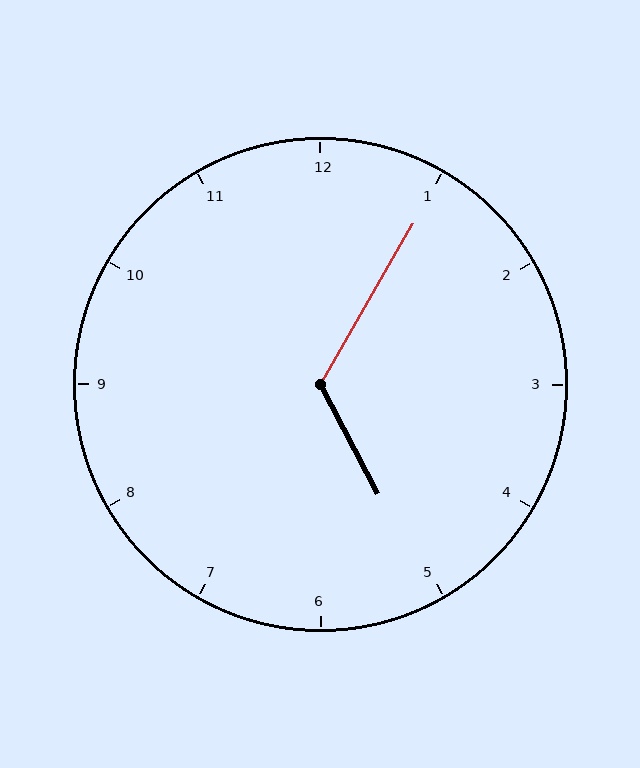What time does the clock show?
5:05.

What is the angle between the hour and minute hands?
Approximately 122 degrees.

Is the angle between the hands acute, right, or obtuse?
It is obtuse.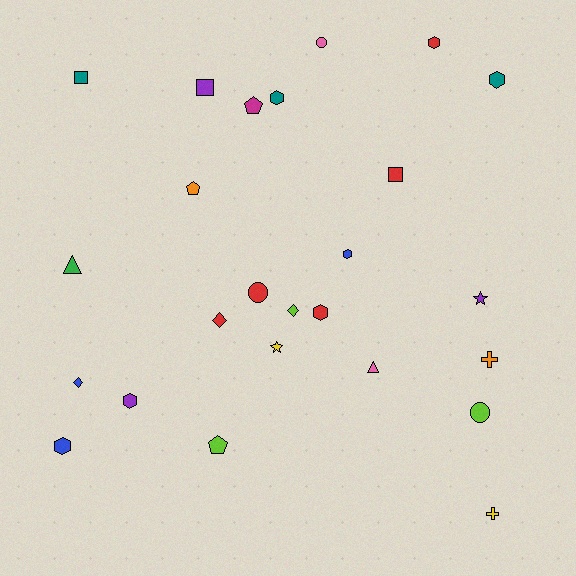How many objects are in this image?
There are 25 objects.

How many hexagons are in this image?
There are 7 hexagons.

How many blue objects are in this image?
There are 3 blue objects.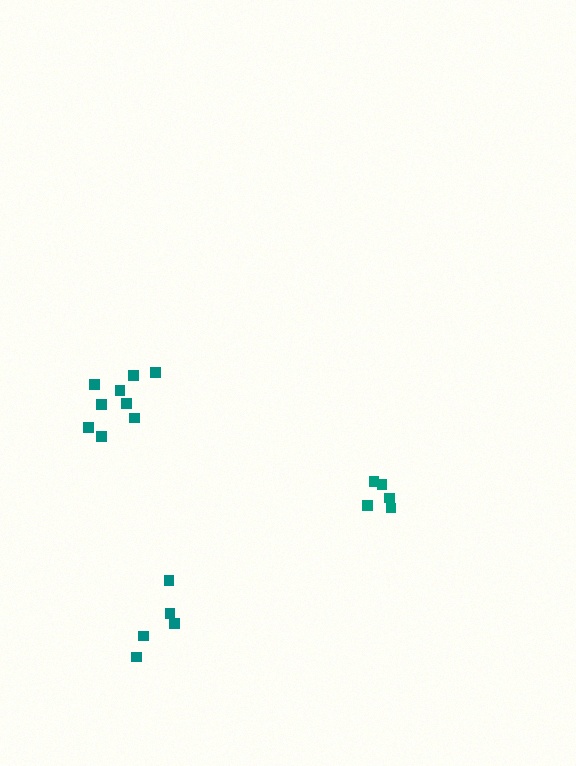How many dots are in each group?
Group 1: 5 dots, Group 2: 9 dots, Group 3: 5 dots (19 total).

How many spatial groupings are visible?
There are 3 spatial groupings.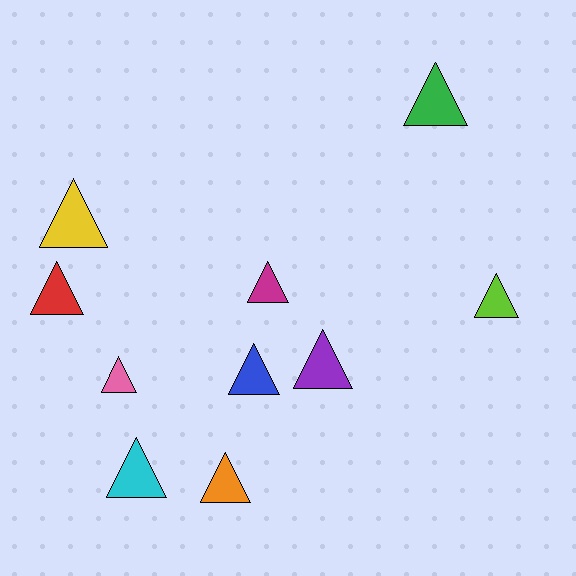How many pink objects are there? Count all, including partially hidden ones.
There is 1 pink object.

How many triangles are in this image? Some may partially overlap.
There are 10 triangles.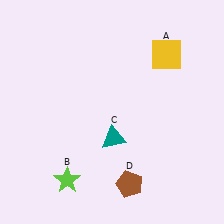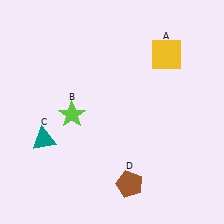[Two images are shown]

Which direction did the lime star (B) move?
The lime star (B) moved up.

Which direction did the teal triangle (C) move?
The teal triangle (C) moved left.